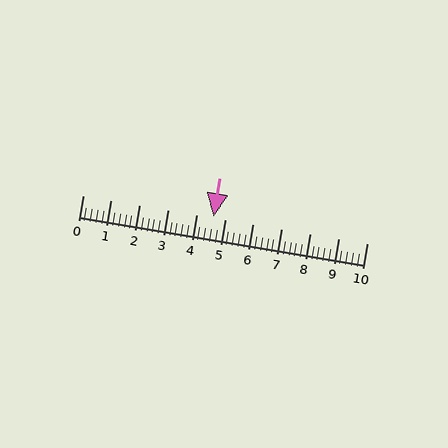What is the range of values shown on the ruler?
The ruler shows values from 0 to 10.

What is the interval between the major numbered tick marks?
The major tick marks are spaced 1 units apart.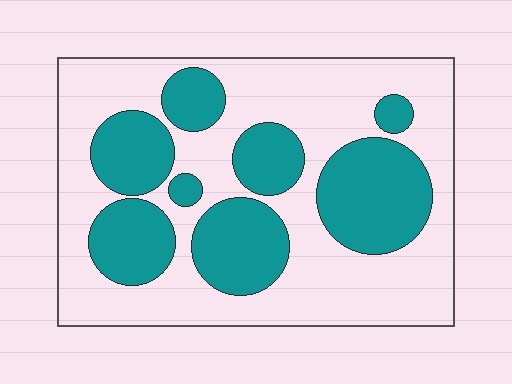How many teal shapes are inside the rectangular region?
8.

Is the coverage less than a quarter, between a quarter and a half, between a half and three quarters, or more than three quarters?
Between a quarter and a half.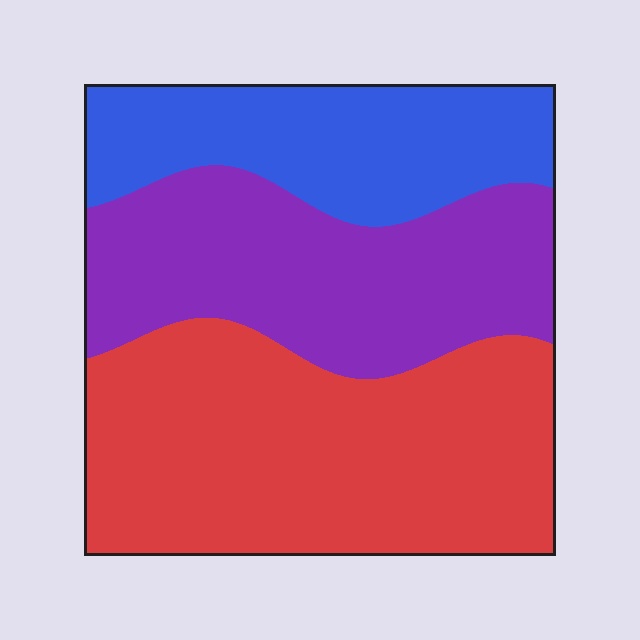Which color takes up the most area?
Red, at roughly 45%.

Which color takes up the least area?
Blue, at roughly 25%.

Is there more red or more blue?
Red.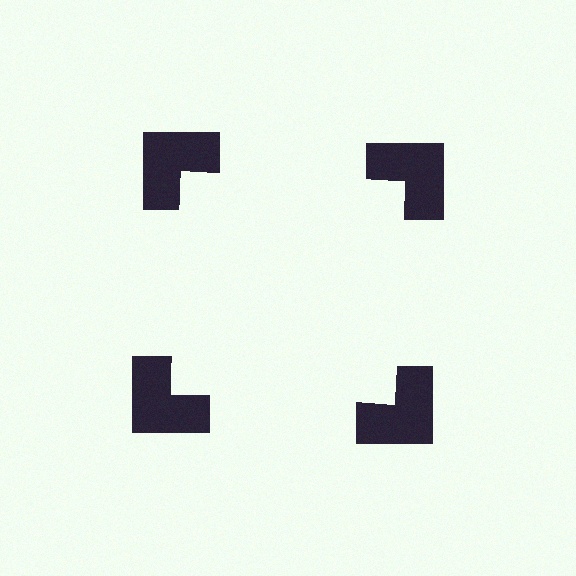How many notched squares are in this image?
There are 4 — one at each vertex of the illusory square.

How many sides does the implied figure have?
4 sides.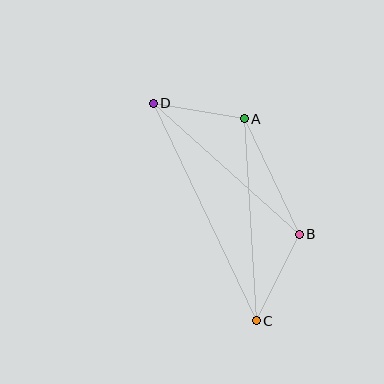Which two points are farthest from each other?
Points C and D are farthest from each other.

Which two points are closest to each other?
Points A and D are closest to each other.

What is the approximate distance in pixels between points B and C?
The distance between B and C is approximately 96 pixels.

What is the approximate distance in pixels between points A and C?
The distance between A and C is approximately 202 pixels.